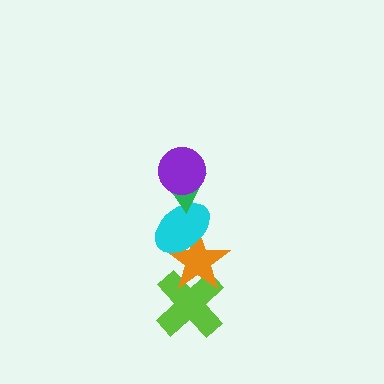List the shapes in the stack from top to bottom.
From top to bottom: the purple circle, the green triangle, the cyan ellipse, the orange star, the lime cross.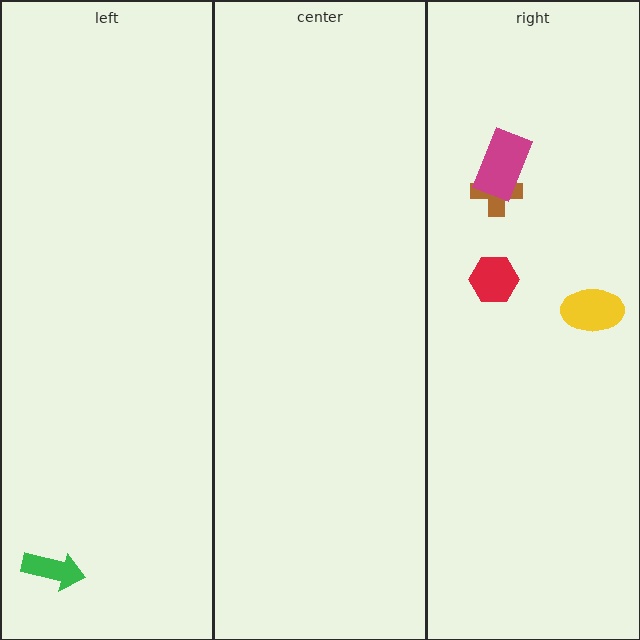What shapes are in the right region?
The red hexagon, the brown cross, the yellow ellipse, the magenta rectangle.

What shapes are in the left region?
The green arrow.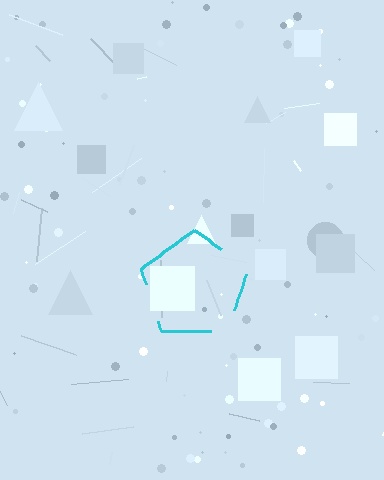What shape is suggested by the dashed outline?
The dashed outline suggests a pentagon.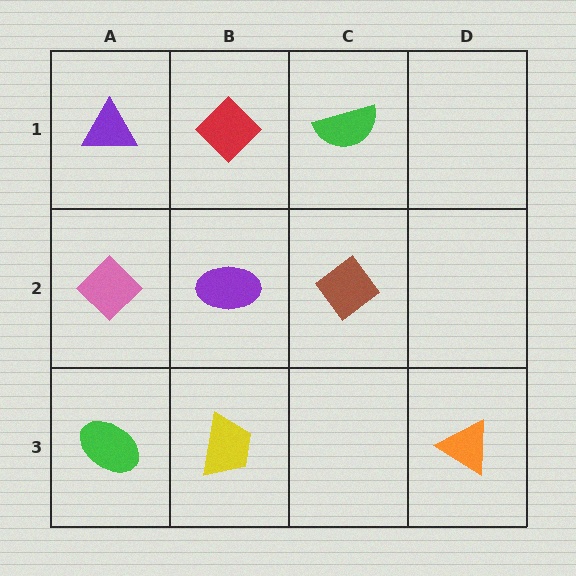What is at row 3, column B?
A yellow trapezoid.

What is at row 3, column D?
An orange triangle.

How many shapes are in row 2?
3 shapes.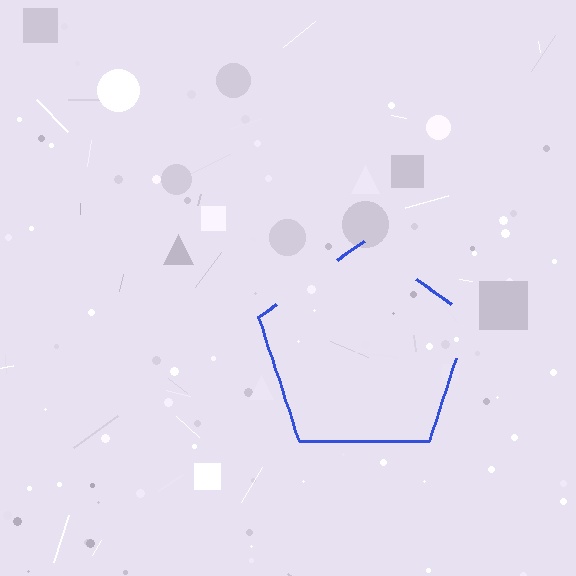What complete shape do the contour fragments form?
The contour fragments form a pentagon.